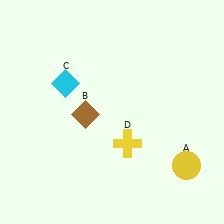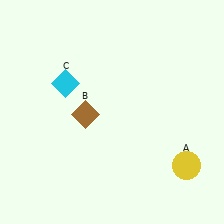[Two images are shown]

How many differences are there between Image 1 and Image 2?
There is 1 difference between the two images.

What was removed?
The yellow cross (D) was removed in Image 2.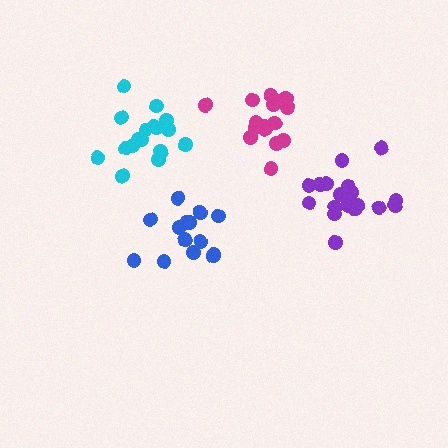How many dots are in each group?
Group 1: 18 dots, Group 2: 17 dots, Group 3: 14 dots, Group 4: 16 dots (65 total).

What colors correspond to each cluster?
The clusters are colored: purple, cyan, blue, magenta.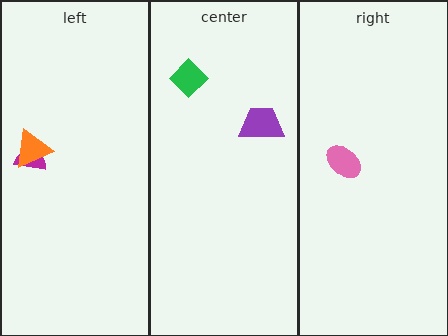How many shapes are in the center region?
2.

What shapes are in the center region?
The green diamond, the purple trapezoid.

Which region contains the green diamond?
The center region.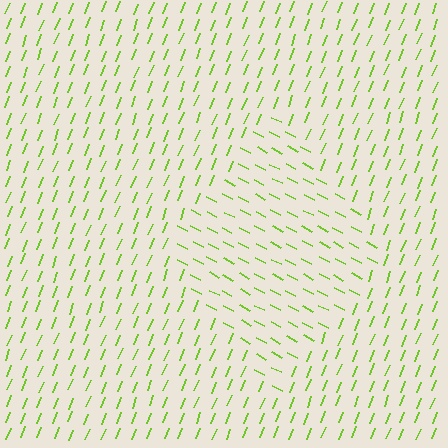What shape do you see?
I see a diamond.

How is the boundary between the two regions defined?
The boundary is defined purely by a change in line orientation (approximately 84 degrees difference). All lines are the same color and thickness.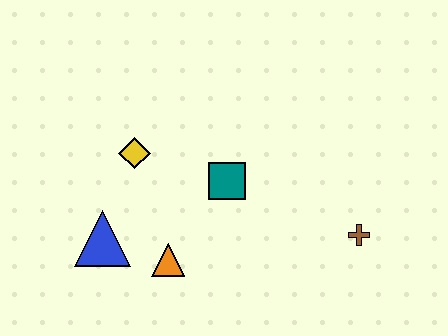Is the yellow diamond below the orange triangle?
No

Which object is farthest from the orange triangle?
The brown cross is farthest from the orange triangle.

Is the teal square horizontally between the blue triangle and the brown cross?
Yes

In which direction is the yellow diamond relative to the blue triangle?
The yellow diamond is above the blue triangle.